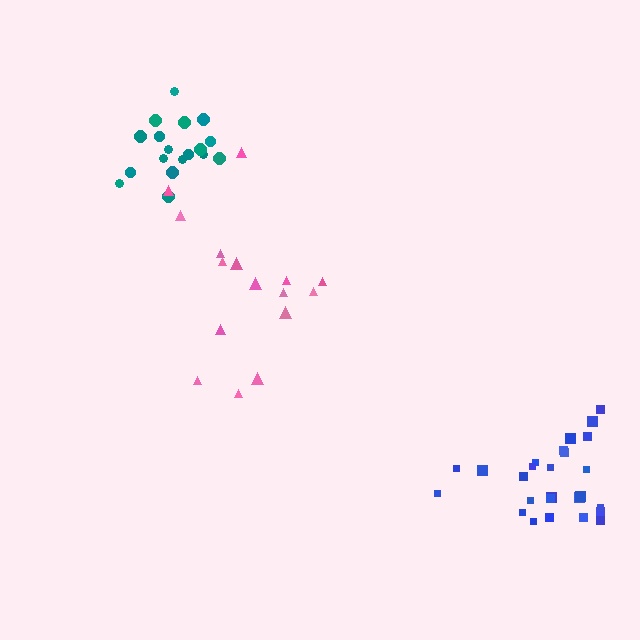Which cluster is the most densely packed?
Teal.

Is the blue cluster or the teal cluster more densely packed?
Teal.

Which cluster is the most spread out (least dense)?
Pink.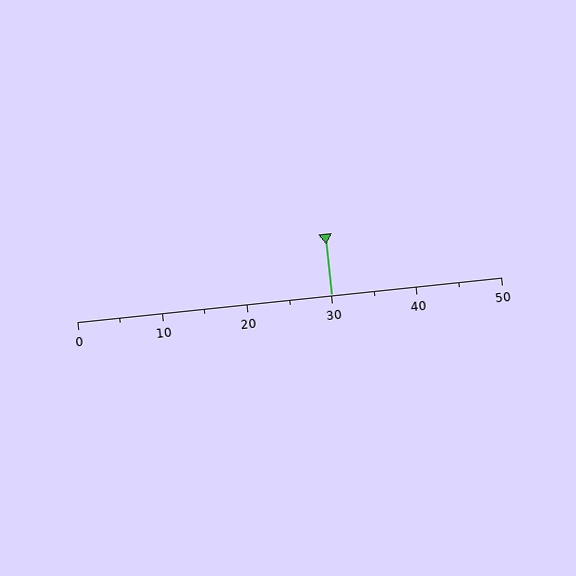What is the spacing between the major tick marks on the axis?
The major ticks are spaced 10 apart.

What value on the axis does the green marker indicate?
The marker indicates approximately 30.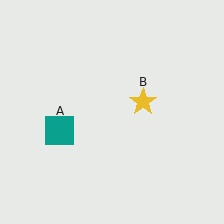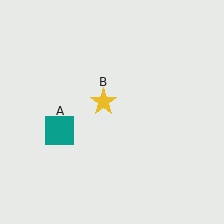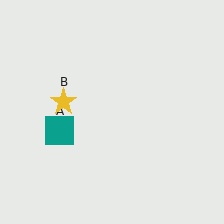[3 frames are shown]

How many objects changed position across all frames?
1 object changed position: yellow star (object B).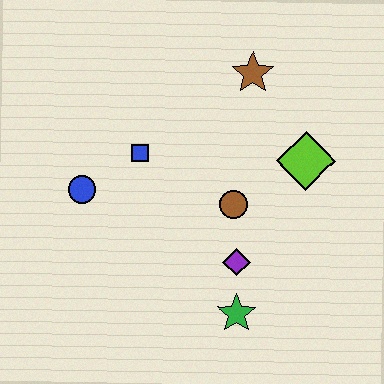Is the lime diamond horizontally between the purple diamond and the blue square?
No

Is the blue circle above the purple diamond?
Yes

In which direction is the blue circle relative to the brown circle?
The blue circle is to the left of the brown circle.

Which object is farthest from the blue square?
The green star is farthest from the blue square.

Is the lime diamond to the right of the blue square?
Yes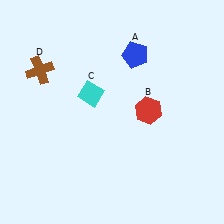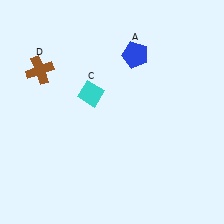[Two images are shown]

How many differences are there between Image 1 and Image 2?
There is 1 difference between the two images.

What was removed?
The red hexagon (B) was removed in Image 2.